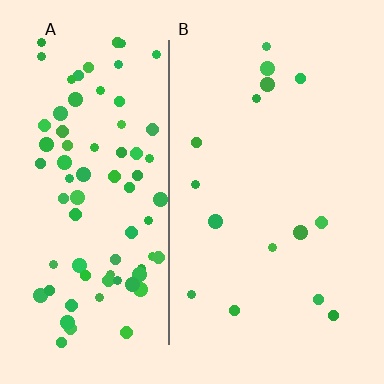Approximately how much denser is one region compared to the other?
Approximately 5.3× — region A over region B.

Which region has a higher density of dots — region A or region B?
A (the left).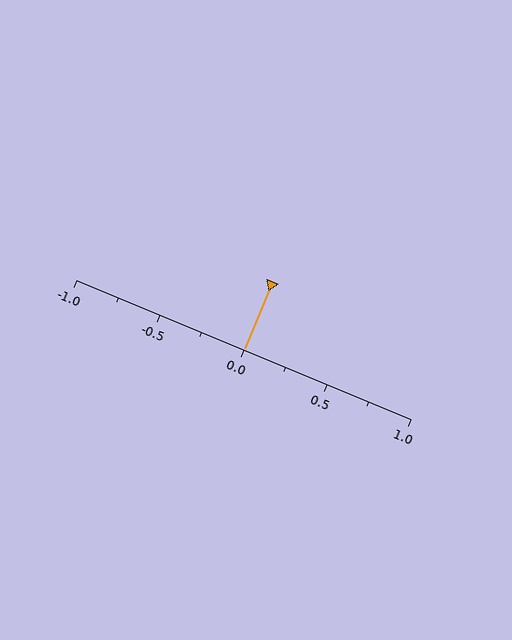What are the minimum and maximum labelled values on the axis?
The axis runs from -1.0 to 1.0.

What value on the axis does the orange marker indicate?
The marker indicates approximately 0.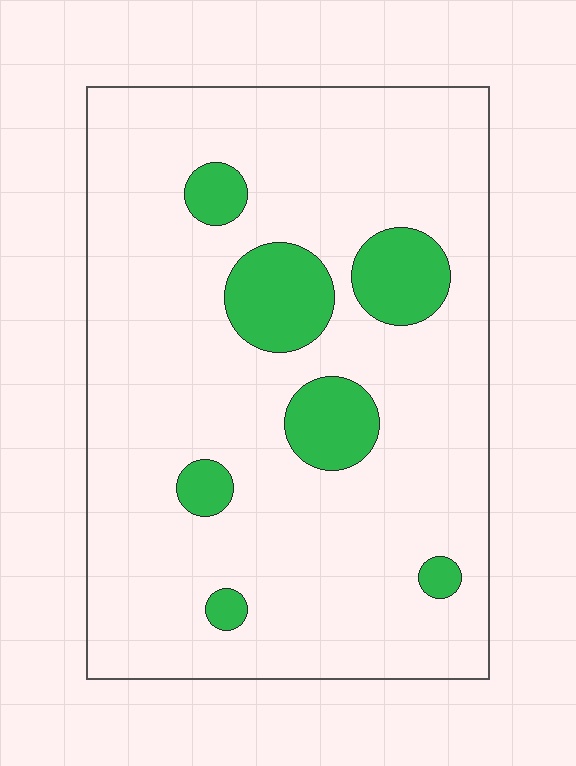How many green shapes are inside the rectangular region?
7.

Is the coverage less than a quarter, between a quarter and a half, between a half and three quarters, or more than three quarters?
Less than a quarter.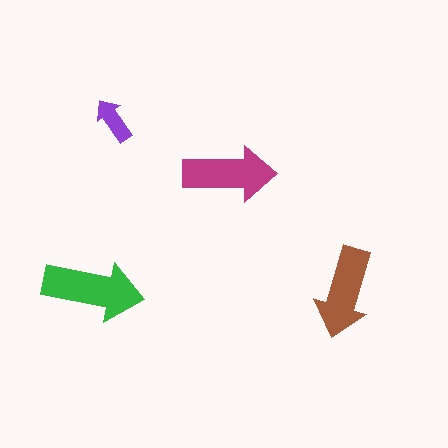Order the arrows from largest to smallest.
the green one, the magenta one, the brown one, the purple one.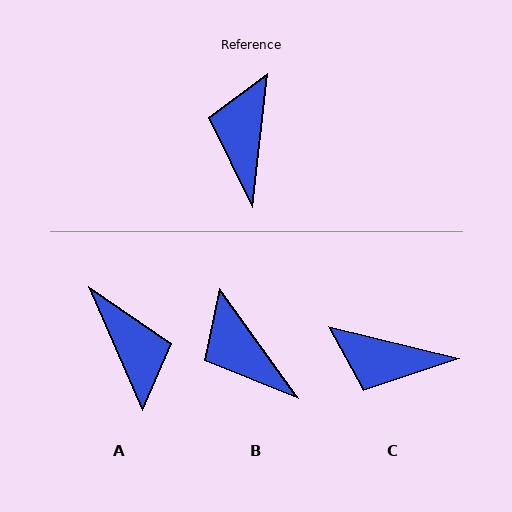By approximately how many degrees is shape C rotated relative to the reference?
Approximately 82 degrees counter-clockwise.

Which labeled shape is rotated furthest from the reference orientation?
A, about 150 degrees away.